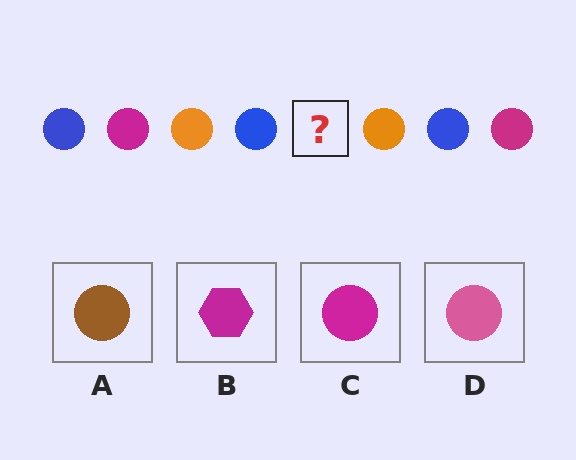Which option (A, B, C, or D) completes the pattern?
C.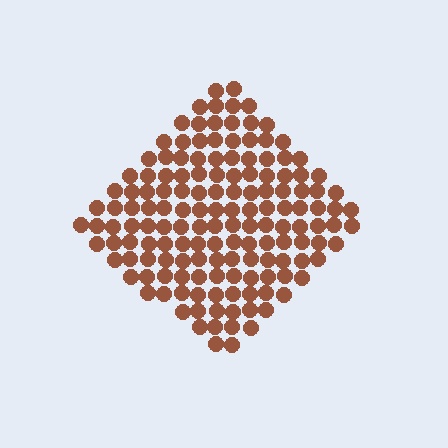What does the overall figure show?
The overall figure shows a diamond.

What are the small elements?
The small elements are circles.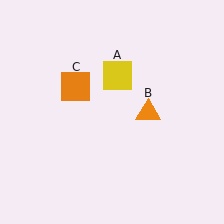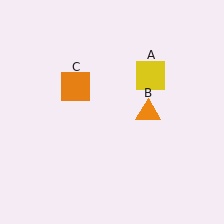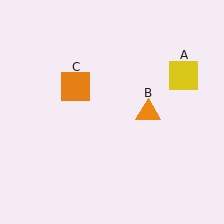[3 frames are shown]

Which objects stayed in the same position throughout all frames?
Orange triangle (object B) and orange square (object C) remained stationary.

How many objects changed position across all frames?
1 object changed position: yellow square (object A).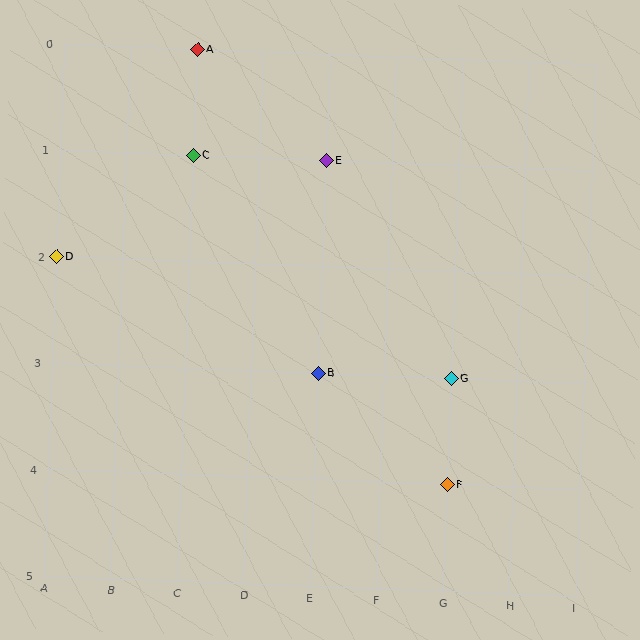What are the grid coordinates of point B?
Point B is at grid coordinates (E, 3).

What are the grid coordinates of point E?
Point E is at grid coordinates (E, 1).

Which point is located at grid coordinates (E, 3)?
Point B is at (E, 3).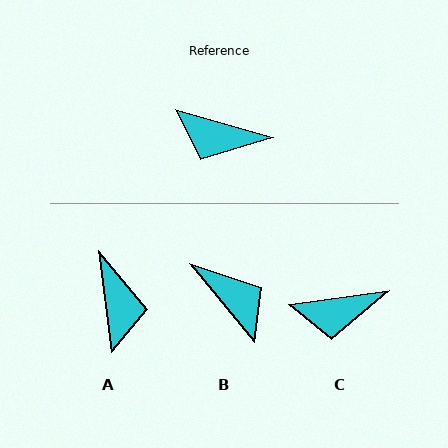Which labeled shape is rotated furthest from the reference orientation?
B, about 145 degrees away.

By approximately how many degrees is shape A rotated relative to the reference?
Approximately 113 degrees counter-clockwise.